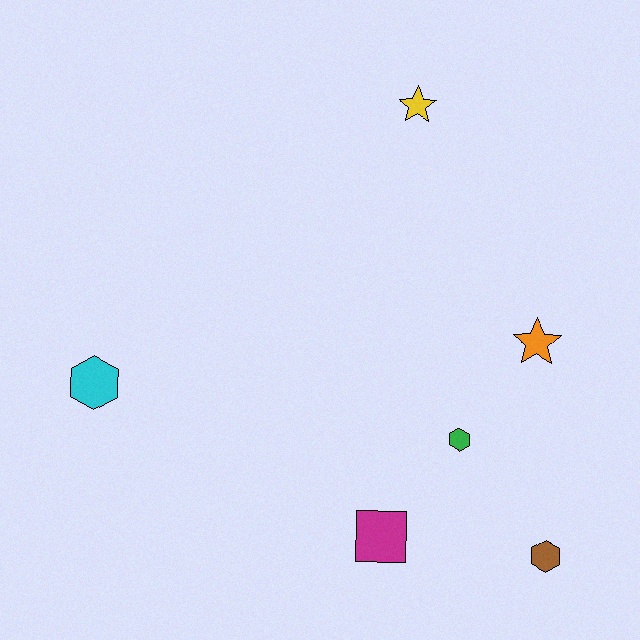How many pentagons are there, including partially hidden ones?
There are no pentagons.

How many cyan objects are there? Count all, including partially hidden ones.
There is 1 cyan object.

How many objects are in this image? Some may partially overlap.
There are 6 objects.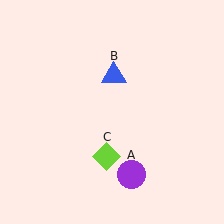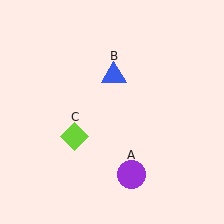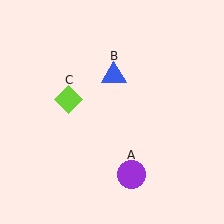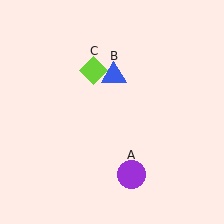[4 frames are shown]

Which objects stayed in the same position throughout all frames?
Purple circle (object A) and blue triangle (object B) remained stationary.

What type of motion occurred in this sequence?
The lime diamond (object C) rotated clockwise around the center of the scene.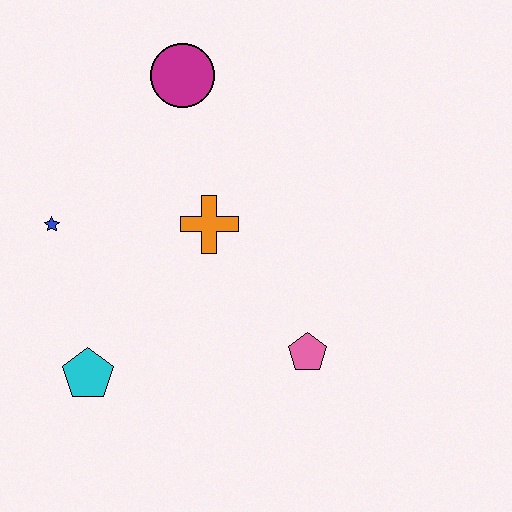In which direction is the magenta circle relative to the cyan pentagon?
The magenta circle is above the cyan pentagon.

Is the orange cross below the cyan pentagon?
No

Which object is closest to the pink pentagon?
The orange cross is closest to the pink pentagon.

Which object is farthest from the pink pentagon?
The magenta circle is farthest from the pink pentagon.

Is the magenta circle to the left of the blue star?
No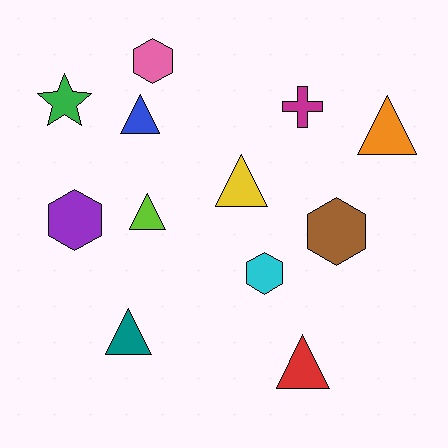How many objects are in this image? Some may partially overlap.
There are 12 objects.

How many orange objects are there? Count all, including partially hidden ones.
There is 1 orange object.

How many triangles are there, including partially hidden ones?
There are 6 triangles.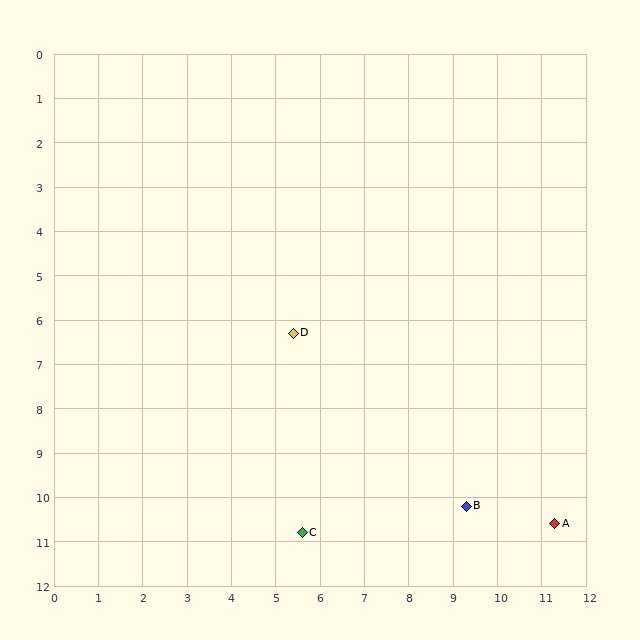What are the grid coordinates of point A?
Point A is at approximately (11.3, 10.6).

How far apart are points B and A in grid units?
Points B and A are about 2.0 grid units apart.